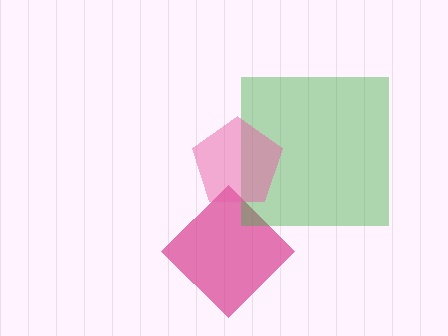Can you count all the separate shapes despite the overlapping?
Yes, there are 3 separate shapes.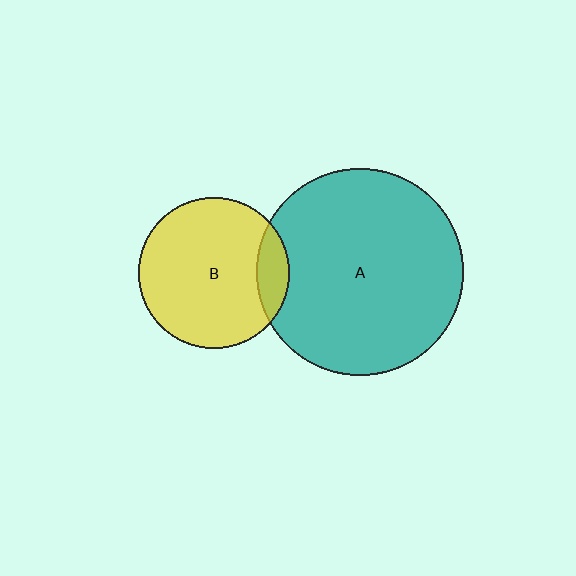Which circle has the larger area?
Circle A (teal).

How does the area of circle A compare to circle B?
Approximately 1.9 times.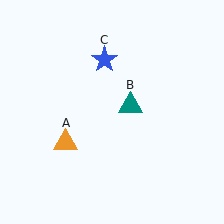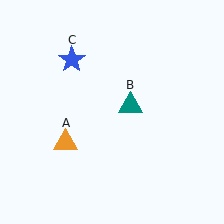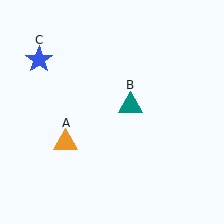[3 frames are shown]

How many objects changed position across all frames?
1 object changed position: blue star (object C).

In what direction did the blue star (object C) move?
The blue star (object C) moved left.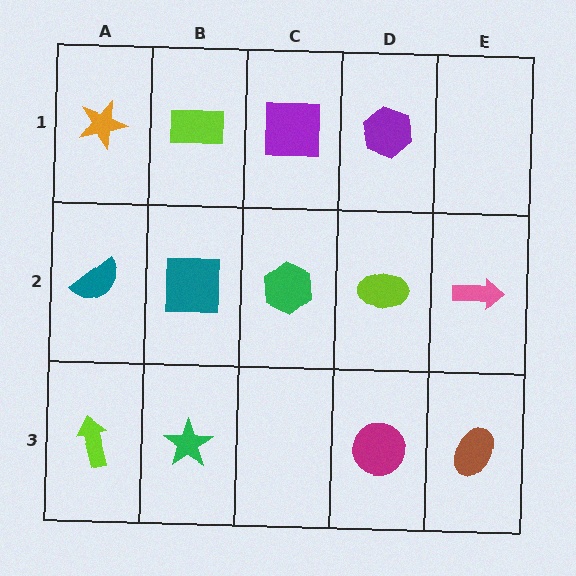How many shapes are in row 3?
4 shapes.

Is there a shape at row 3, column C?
No, that cell is empty.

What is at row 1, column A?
An orange star.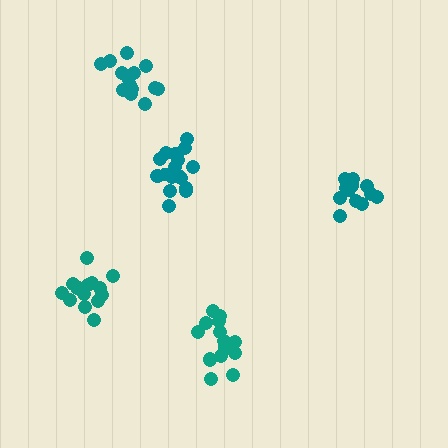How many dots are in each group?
Group 1: 15 dots, Group 2: 19 dots, Group 3: 15 dots, Group 4: 16 dots, Group 5: 14 dots (79 total).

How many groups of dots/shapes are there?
There are 5 groups.